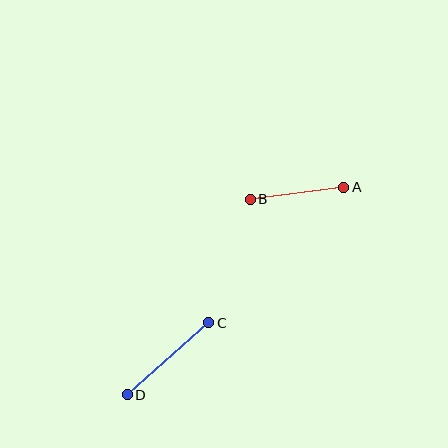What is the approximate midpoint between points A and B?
The midpoint is at approximately (297, 193) pixels.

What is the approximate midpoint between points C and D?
The midpoint is at approximately (168, 359) pixels.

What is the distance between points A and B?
The distance is approximately 94 pixels.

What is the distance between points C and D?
The distance is approximately 109 pixels.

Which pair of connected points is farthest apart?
Points C and D are farthest apart.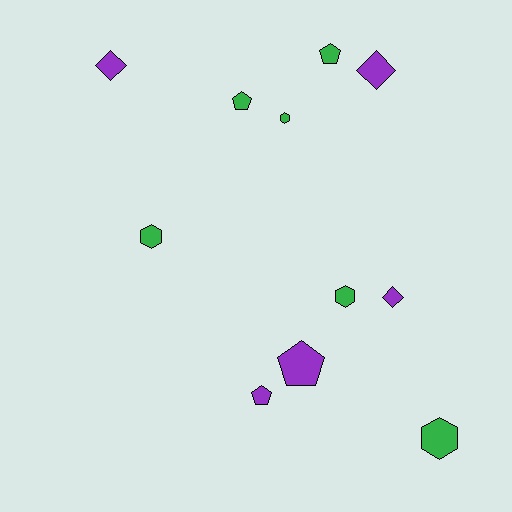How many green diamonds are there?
There are no green diamonds.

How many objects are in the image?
There are 11 objects.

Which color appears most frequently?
Green, with 6 objects.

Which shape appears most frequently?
Pentagon, with 4 objects.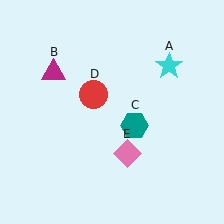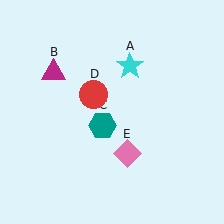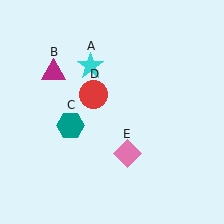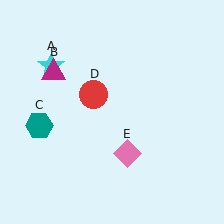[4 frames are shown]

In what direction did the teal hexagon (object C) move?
The teal hexagon (object C) moved left.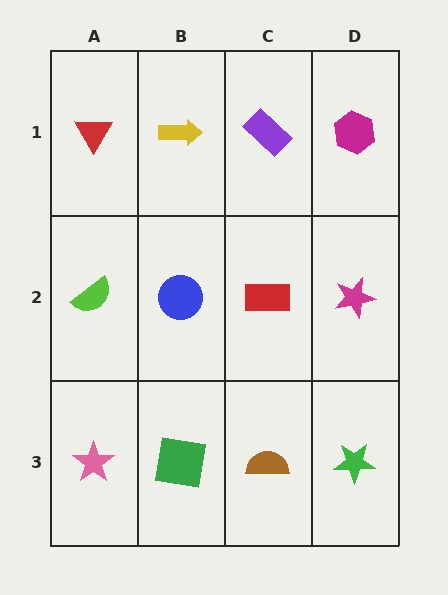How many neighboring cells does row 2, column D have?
3.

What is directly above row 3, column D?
A magenta star.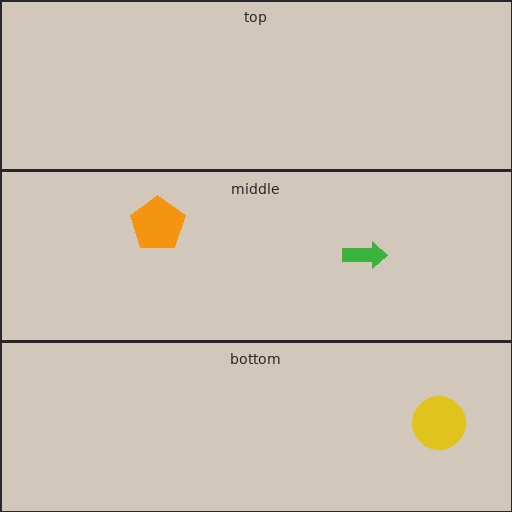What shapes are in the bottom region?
The yellow circle.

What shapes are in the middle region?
The orange pentagon, the green arrow.